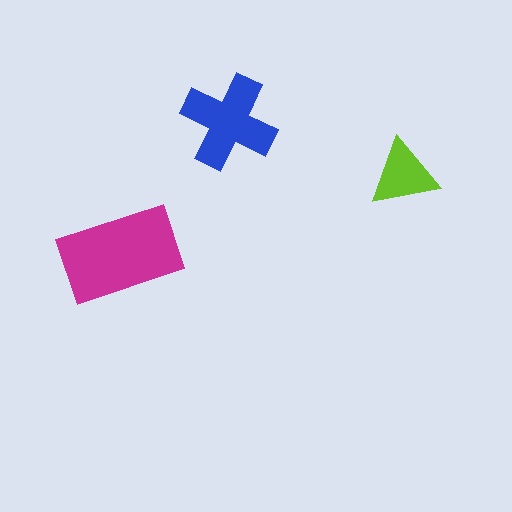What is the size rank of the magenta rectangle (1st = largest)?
1st.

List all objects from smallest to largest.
The lime triangle, the blue cross, the magenta rectangle.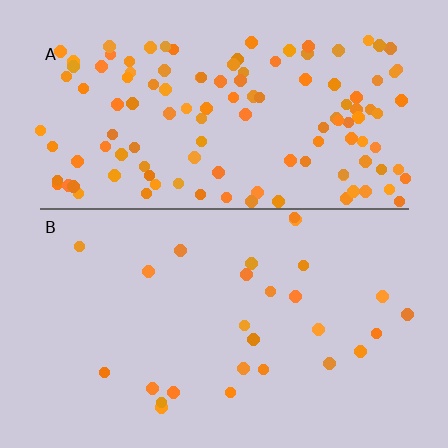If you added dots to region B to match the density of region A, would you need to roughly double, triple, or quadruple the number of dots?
Approximately quadruple.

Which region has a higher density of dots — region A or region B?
A (the top).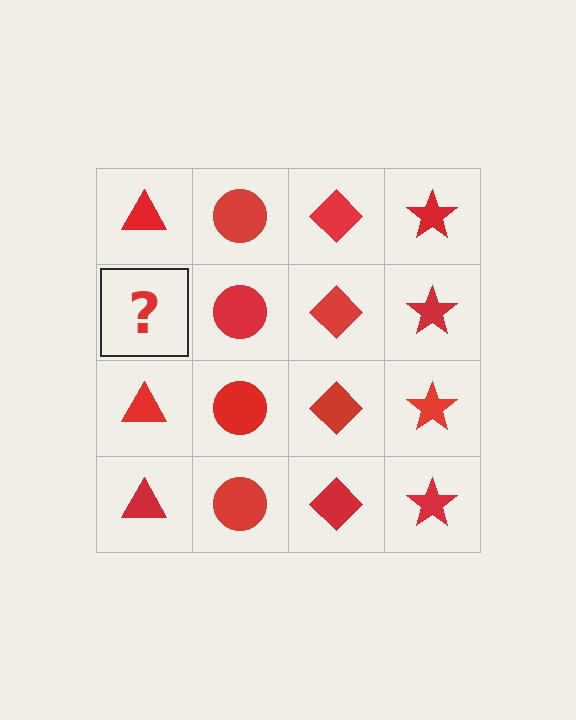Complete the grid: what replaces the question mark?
The question mark should be replaced with a red triangle.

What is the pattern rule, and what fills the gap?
The rule is that each column has a consistent shape. The gap should be filled with a red triangle.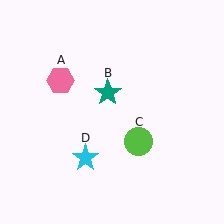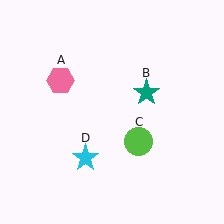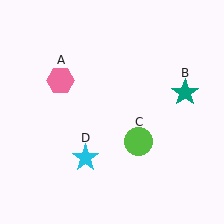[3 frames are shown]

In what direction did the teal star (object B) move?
The teal star (object B) moved right.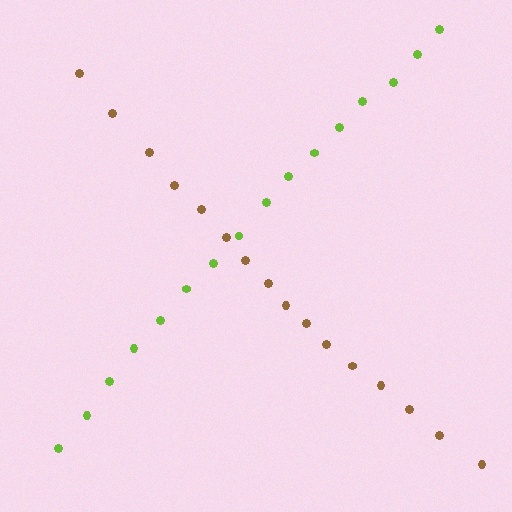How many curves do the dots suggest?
There are 2 distinct paths.